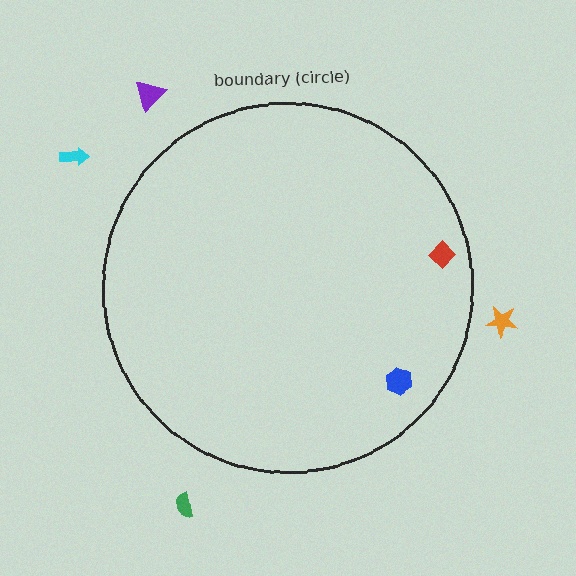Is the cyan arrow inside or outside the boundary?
Outside.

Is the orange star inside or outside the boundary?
Outside.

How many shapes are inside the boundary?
2 inside, 4 outside.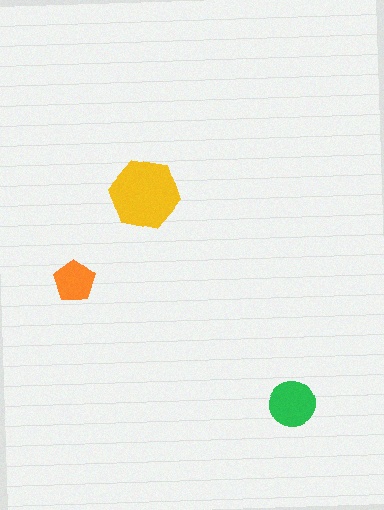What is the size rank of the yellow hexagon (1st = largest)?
1st.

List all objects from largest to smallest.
The yellow hexagon, the green circle, the orange pentagon.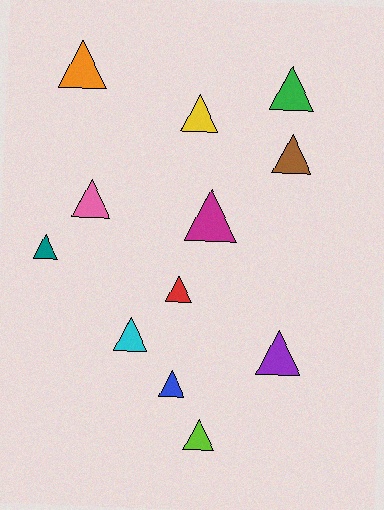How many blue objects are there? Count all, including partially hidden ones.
There is 1 blue object.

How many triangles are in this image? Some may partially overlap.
There are 12 triangles.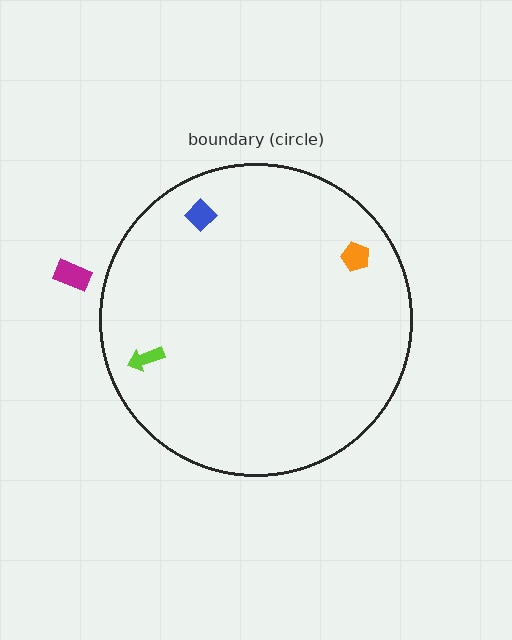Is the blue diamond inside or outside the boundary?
Inside.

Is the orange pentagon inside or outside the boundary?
Inside.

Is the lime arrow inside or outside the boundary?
Inside.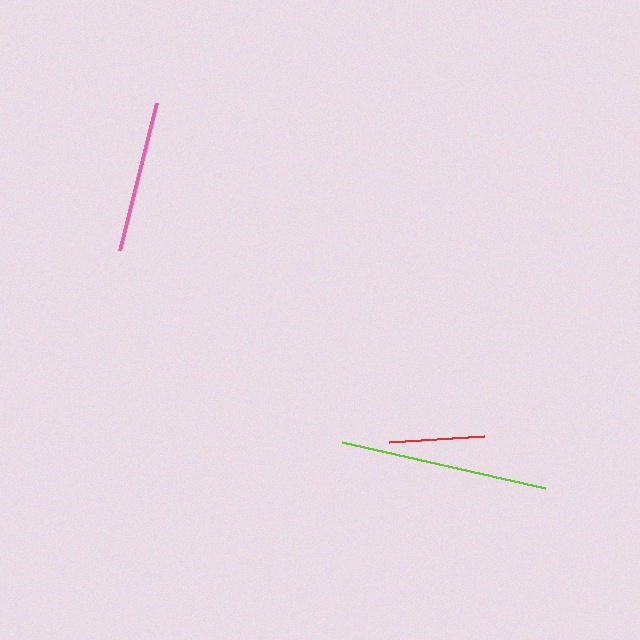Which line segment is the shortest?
The red line is the shortest at approximately 95 pixels.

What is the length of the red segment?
The red segment is approximately 95 pixels long.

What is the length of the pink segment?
The pink segment is approximately 152 pixels long.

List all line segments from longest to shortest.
From longest to shortest: lime, pink, red.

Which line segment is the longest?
The lime line is the longest at approximately 209 pixels.